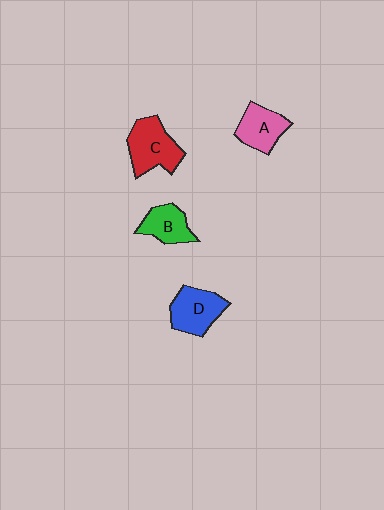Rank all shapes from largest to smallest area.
From largest to smallest: C (red), D (blue), A (pink), B (green).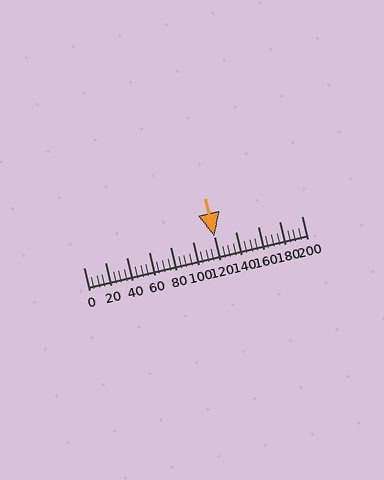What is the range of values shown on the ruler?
The ruler shows values from 0 to 200.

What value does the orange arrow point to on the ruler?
The orange arrow points to approximately 120.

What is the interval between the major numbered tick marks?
The major tick marks are spaced 20 units apart.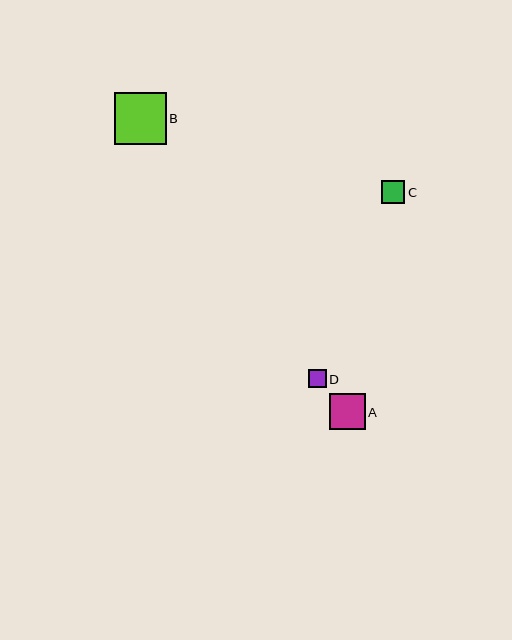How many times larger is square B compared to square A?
Square B is approximately 1.4 times the size of square A.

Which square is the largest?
Square B is the largest with a size of approximately 52 pixels.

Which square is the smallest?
Square D is the smallest with a size of approximately 18 pixels.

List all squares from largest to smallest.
From largest to smallest: B, A, C, D.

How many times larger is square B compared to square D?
Square B is approximately 2.9 times the size of square D.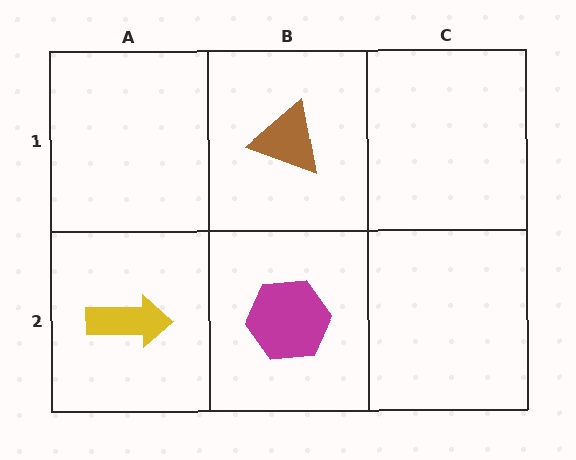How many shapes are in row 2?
2 shapes.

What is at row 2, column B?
A magenta hexagon.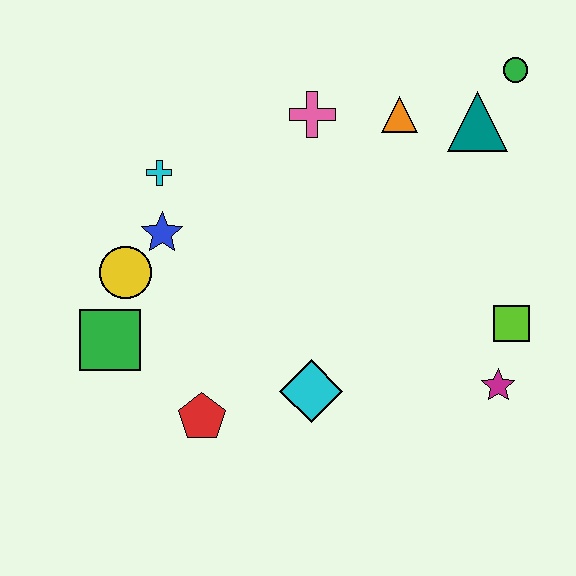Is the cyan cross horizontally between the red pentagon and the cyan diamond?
No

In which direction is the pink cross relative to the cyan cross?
The pink cross is to the right of the cyan cross.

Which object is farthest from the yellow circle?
The green circle is farthest from the yellow circle.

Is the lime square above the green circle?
No